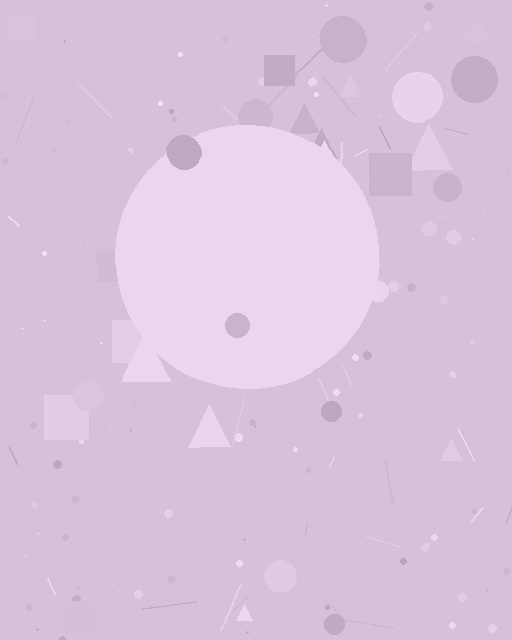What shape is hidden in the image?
A circle is hidden in the image.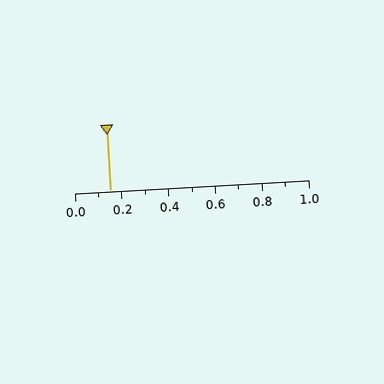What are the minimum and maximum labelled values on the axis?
The axis runs from 0.0 to 1.0.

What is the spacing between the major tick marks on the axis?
The major ticks are spaced 0.2 apart.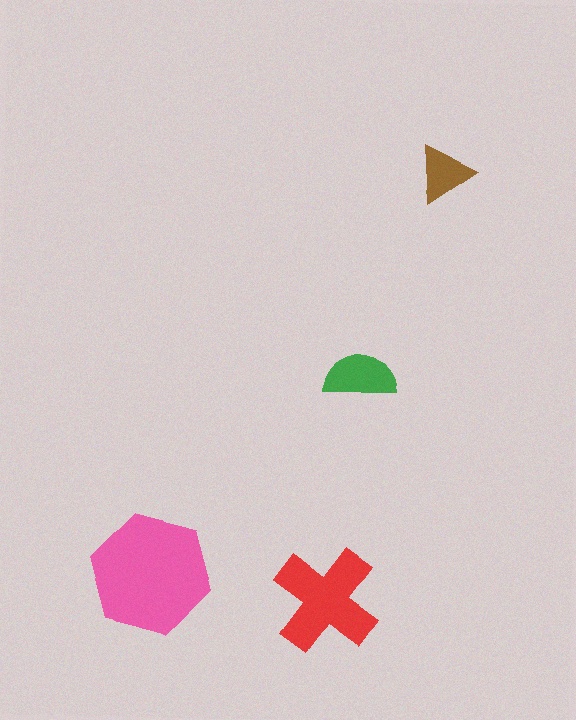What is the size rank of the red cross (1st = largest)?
2nd.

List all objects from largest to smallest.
The pink hexagon, the red cross, the green semicircle, the brown triangle.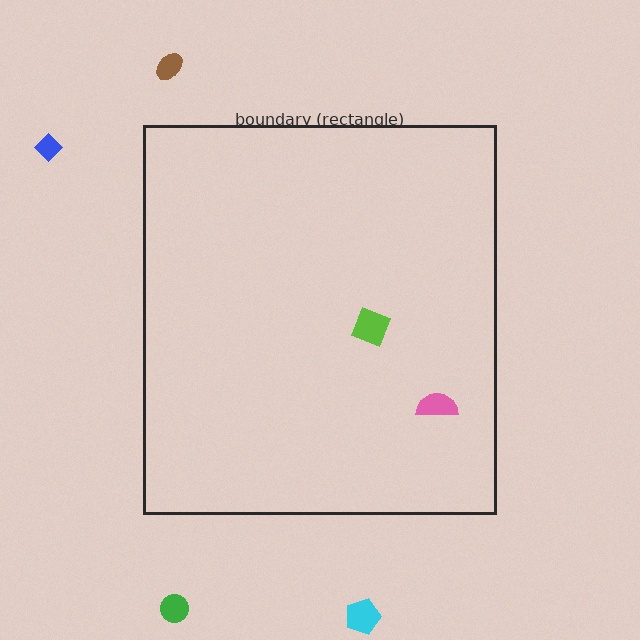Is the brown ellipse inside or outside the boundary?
Outside.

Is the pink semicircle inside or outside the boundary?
Inside.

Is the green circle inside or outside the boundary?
Outside.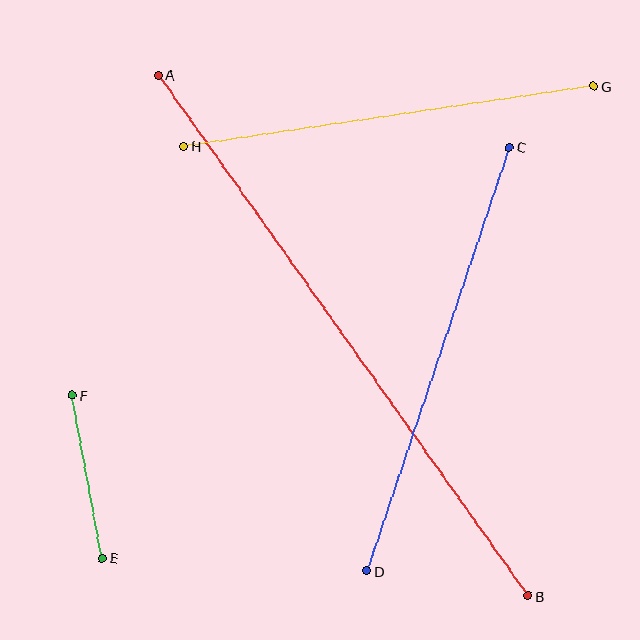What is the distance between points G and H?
The distance is approximately 415 pixels.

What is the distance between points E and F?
The distance is approximately 166 pixels.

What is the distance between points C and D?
The distance is approximately 447 pixels.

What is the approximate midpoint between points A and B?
The midpoint is at approximately (343, 335) pixels.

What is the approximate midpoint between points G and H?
The midpoint is at approximately (389, 116) pixels.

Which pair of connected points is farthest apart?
Points A and B are farthest apart.